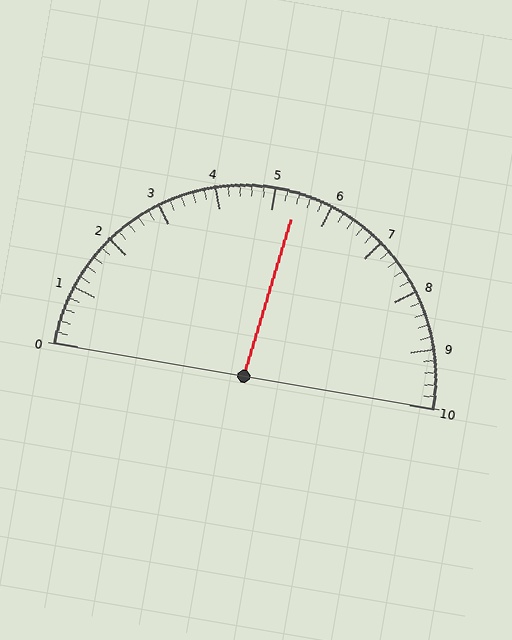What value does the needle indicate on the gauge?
The needle indicates approximately 5.4.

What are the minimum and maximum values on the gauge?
The gauge ranges from 0 to 10.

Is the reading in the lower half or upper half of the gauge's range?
The reading is in the upper half of the range (0 to 10).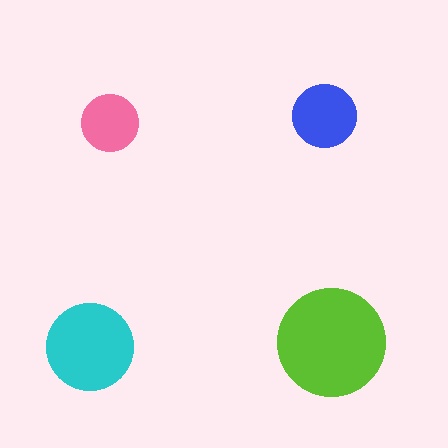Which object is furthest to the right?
The lime circle is rightmost.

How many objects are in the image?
There are 4 objects in the image.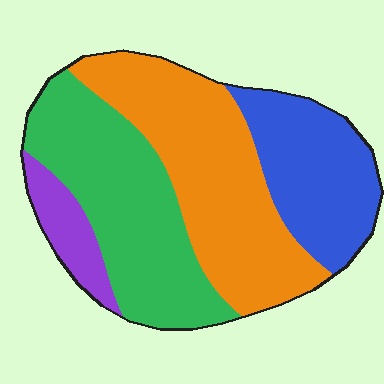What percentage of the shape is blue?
Blue takes up between a sixth and a third of the shape.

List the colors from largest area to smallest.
From largest to smallest: orange, green, blue, purple.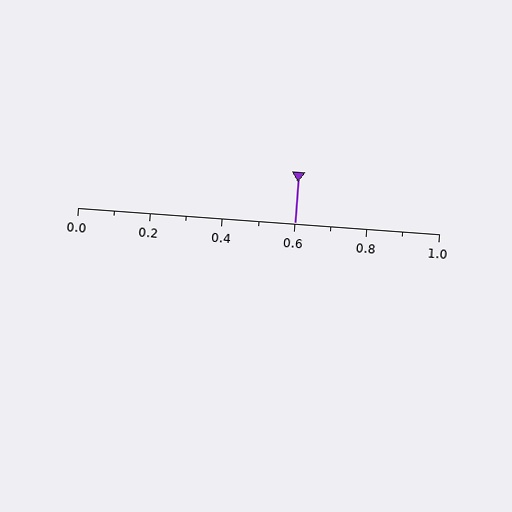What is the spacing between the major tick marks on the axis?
The major ticks are spaced 0.2 apart.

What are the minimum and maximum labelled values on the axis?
The axis runs from 0.0 to 1.0.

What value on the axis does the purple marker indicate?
The marker indicates approximately 0.6.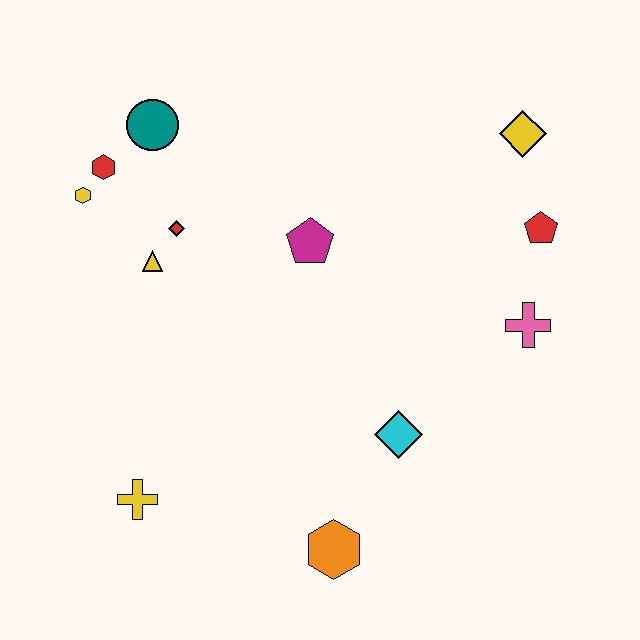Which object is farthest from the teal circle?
The orange hexagon is farthest from the teal circle.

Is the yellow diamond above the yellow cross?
Yes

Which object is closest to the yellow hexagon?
The red hexagon is closest to the yellow hexagon.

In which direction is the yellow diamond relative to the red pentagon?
The yellow diamond is above the red pentagon.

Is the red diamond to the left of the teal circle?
No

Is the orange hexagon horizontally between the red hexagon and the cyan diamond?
Yes